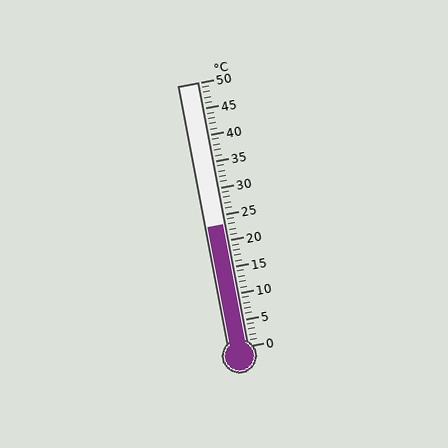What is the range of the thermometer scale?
The thermometer scale ranges from 0°C to 50°C.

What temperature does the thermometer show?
The thermometer shows approximately 23°C.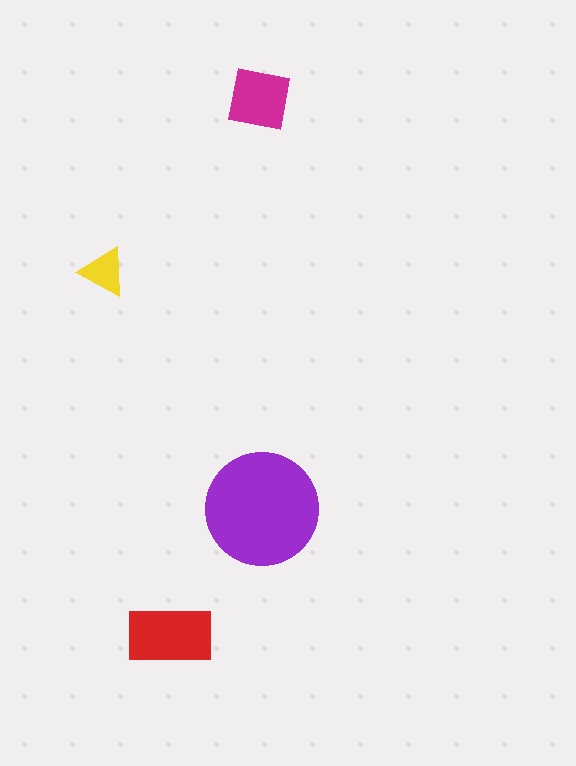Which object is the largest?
The purple circle.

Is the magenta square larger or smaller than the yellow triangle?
Larger.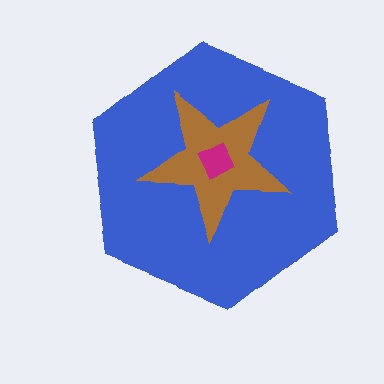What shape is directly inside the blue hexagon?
The brown star.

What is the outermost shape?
The blue hexagon.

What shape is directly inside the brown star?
The magenta diamond.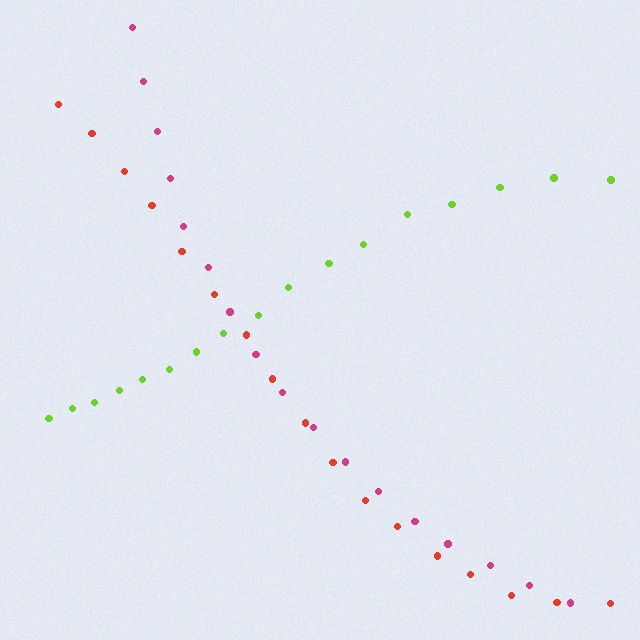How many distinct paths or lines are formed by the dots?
There are 3 distinct paths.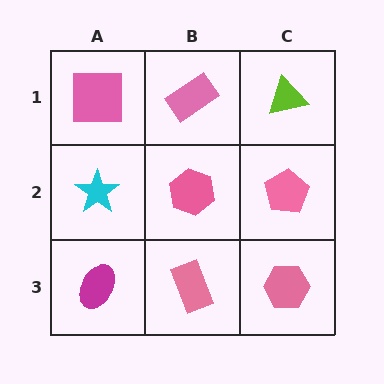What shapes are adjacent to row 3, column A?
A cyan star (row 2, column A), a pink rectangle (row 3, column B).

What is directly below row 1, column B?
A pink hexagon.